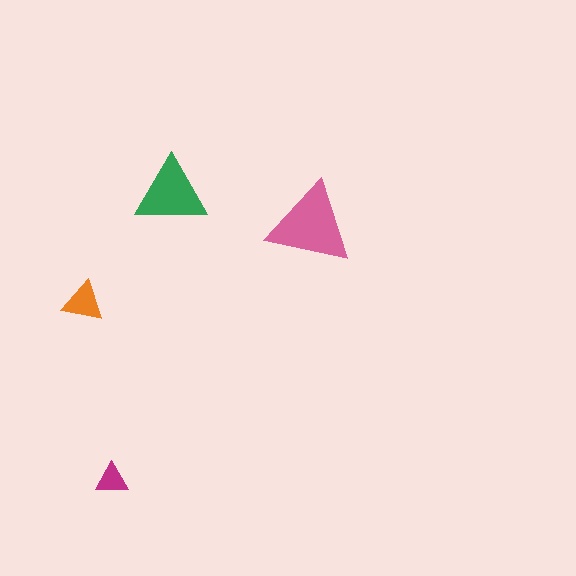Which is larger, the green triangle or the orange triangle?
The green one.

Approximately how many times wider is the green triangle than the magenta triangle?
About 2 times wider.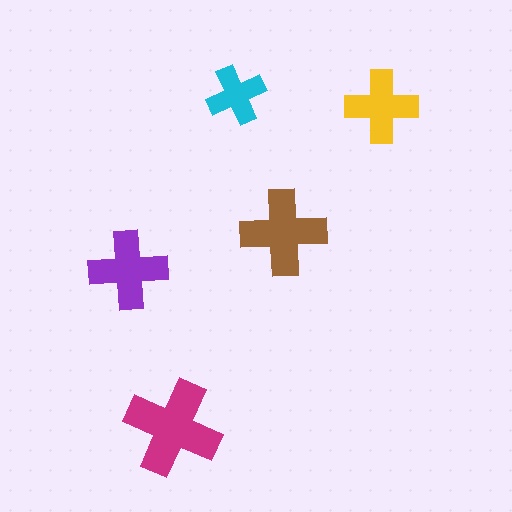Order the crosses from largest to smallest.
the magenta one, the brown one, the purple one, the yellow one, the cyan one.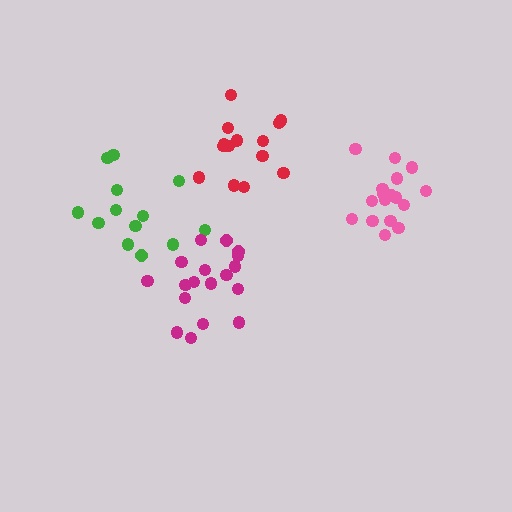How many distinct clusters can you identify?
There are 4 distinct clusters.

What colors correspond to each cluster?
The clusters are colored: green, red, pink, magenta.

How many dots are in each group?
Group 1: 13 dots, Group 2: 14 dots, Group 3: 18 dots, Group 4: 18 dots (63 total).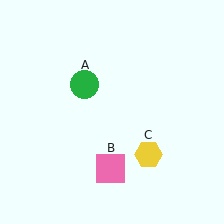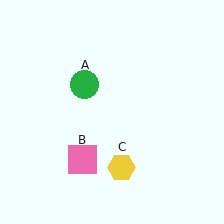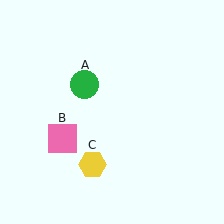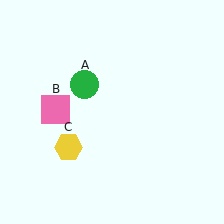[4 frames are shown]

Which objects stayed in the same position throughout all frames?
Green circle (object A) remained stationary.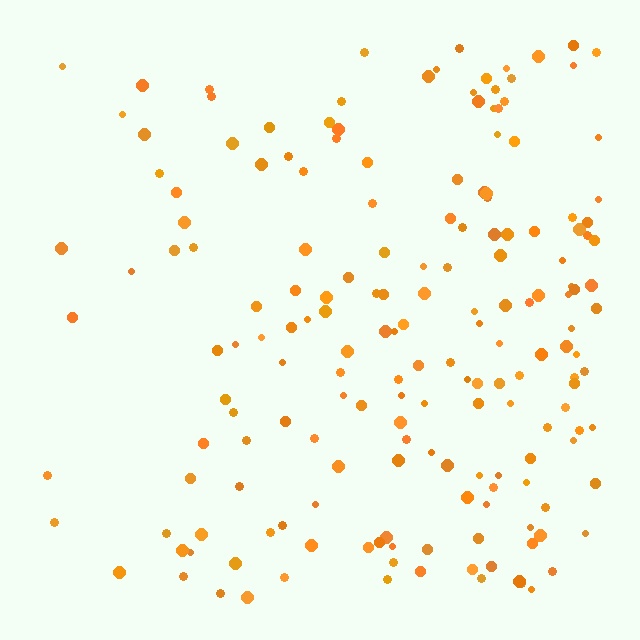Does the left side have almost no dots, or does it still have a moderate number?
Still a moderate number, just noticeably fewer than the right.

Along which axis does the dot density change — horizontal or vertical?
Horizontal.